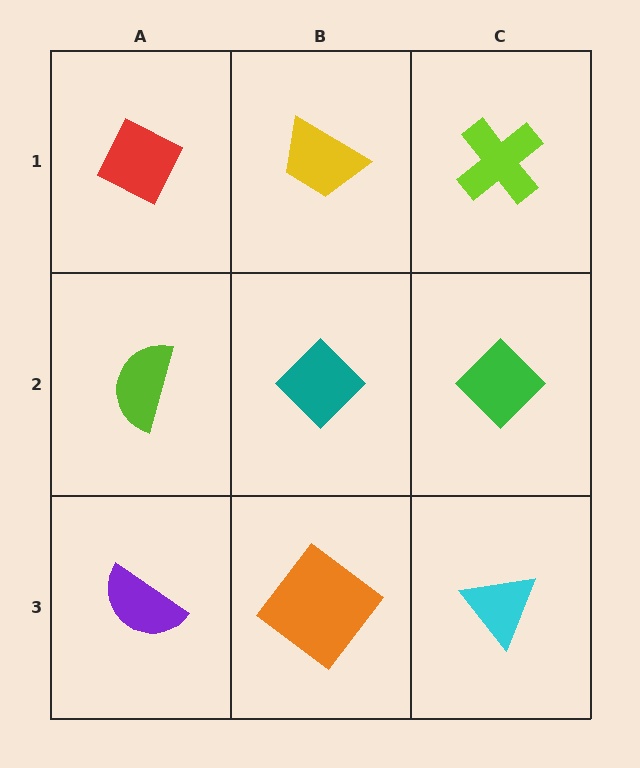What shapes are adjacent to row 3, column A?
A lime semicircle (row 2, column A), an orange diamond (row 3, column B).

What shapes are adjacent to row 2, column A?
A red diamond (row 1, column A), a purple semicircle (row 3, column A), a teal diamond (row 2, column B).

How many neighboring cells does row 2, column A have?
3.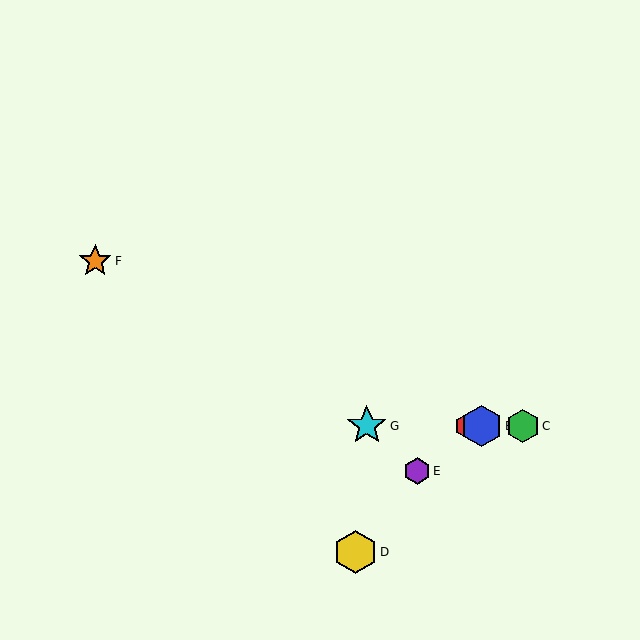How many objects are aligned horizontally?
4 objects (A, B, C, G) are aligned horizontally.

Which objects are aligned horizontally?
Objects A, B, C, G are aligned horizontally.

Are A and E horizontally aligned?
No, A is at y≈426 and E is at y≈471.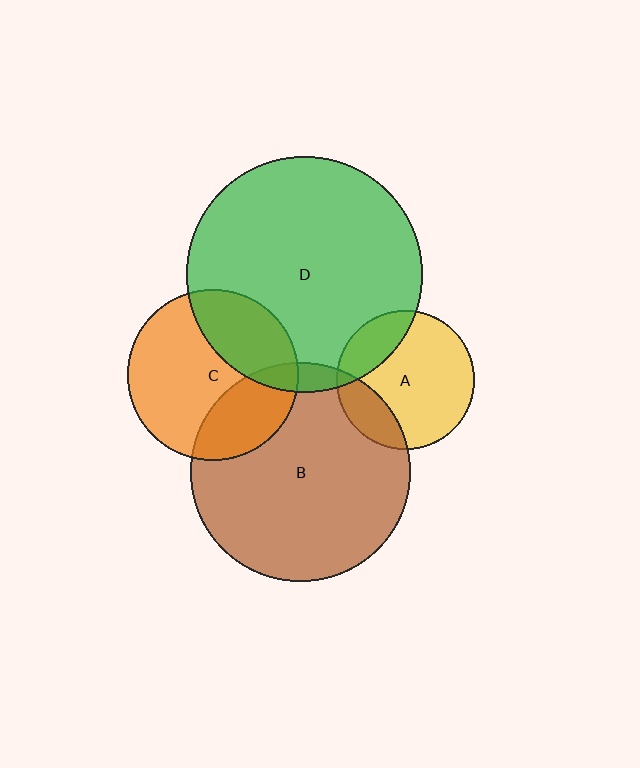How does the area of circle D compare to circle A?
Approximately 2.9 times.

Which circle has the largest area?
Circle D (green).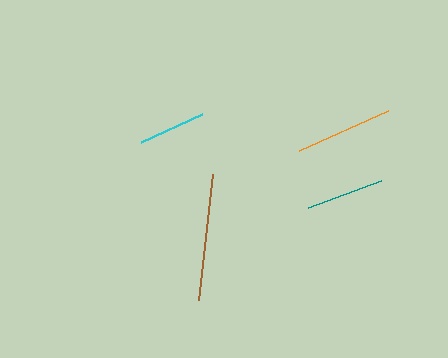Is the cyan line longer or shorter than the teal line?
The teal line is longer than the cyan line.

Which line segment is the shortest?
The cyan line is the shortest at approximately 67 pixels.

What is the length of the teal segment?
The teal segment is approximately 78 pixels long.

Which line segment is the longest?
The brown line is the longest at approximately 126 pixels.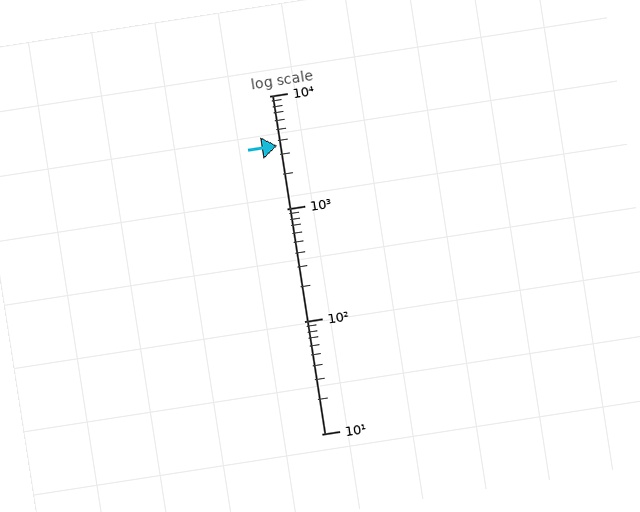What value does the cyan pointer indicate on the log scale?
The pointer indicates approximately 3600.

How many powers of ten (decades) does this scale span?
The scale spans 3 decades, from 10 to 10000.